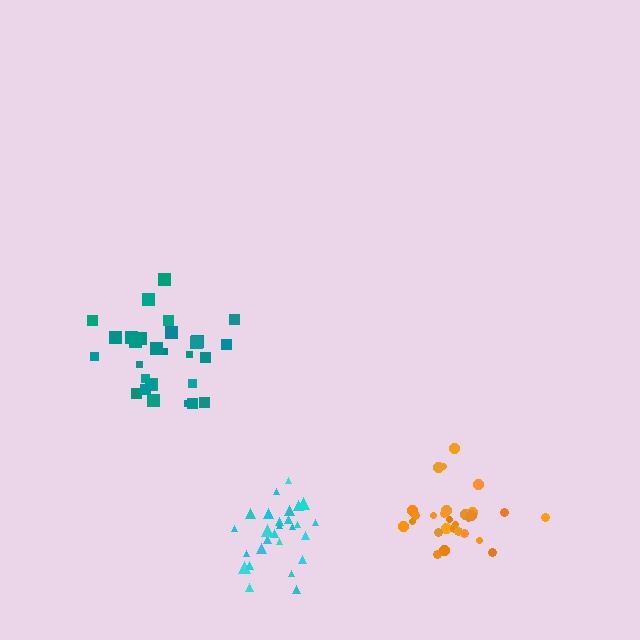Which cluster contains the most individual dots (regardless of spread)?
Teal (29).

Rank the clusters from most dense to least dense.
cyan, orange, teal.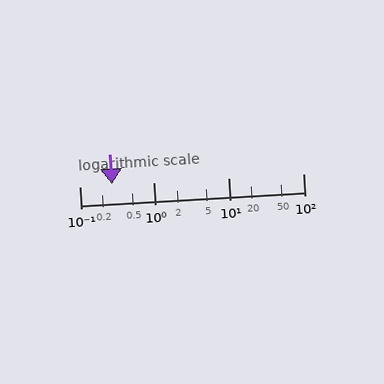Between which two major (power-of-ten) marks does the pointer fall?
The pointer is between 0.1 and 1.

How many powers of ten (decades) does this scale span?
The scale spans 3 decades, from 0.1 to 100.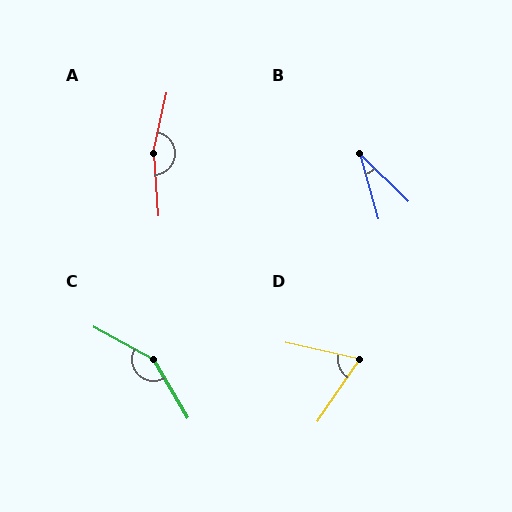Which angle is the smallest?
B, at approximately 30 degrees.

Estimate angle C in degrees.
Approximately 150 degrees.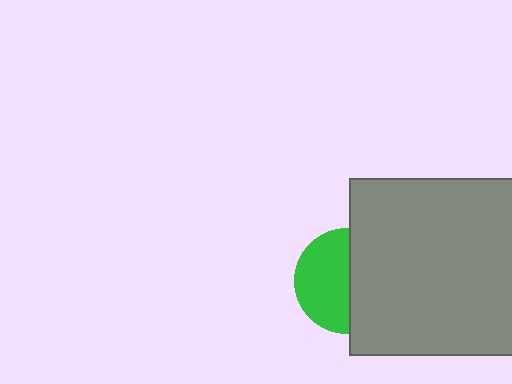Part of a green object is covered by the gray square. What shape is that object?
It is a circle.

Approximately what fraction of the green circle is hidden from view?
Roughly 48% of the green circle is hidden behind the gray square.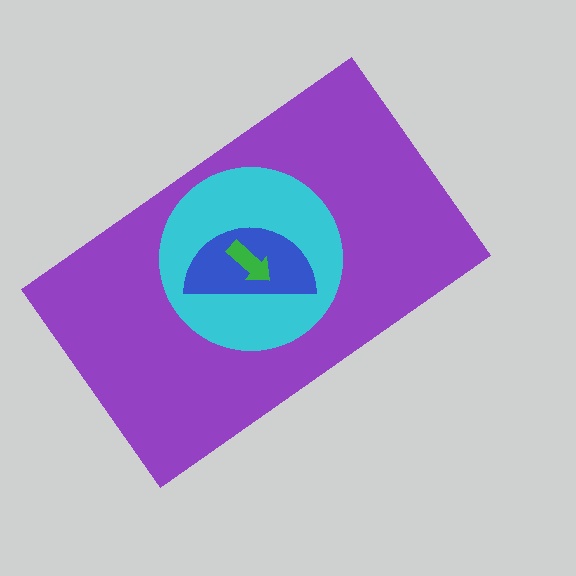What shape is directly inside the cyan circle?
The blue semicircle.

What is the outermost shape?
The purple rectangle.